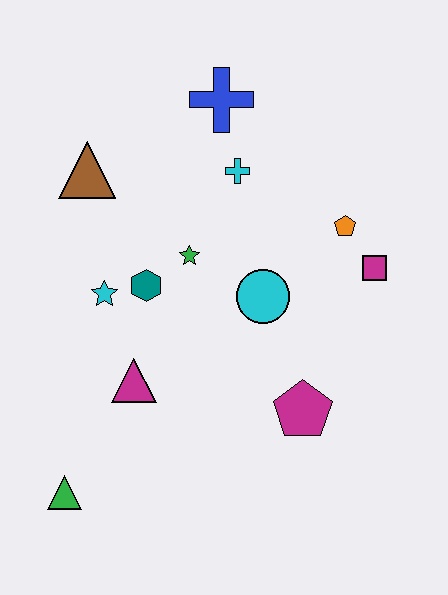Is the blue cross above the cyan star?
Yes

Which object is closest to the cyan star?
The teal hexagon is closest to the cyan star.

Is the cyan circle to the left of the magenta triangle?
No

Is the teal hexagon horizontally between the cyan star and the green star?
Yes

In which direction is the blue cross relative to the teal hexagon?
The blue cross is above the teal hexagon.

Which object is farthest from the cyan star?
The magenta square is farthest from the cyan star.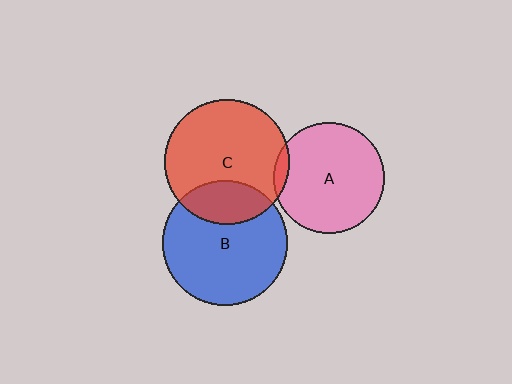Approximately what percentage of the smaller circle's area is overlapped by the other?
Approximately 5%.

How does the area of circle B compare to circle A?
Approximately 1.3 times.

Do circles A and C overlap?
Yes.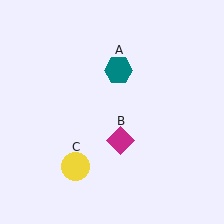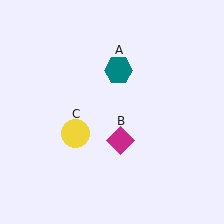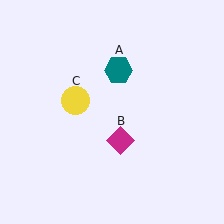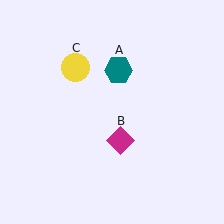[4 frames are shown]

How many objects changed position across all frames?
1 object changed position: yellow circle (object C).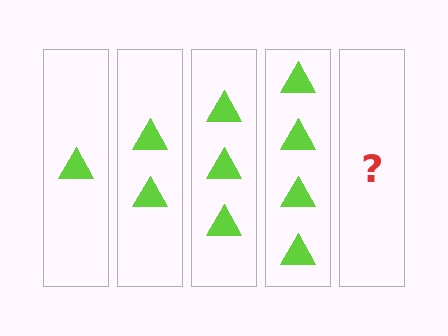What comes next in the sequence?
The next element should be 5 triangles.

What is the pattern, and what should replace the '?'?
The pattern is that each step adds one more triangle. The '?' should be 5 triangles.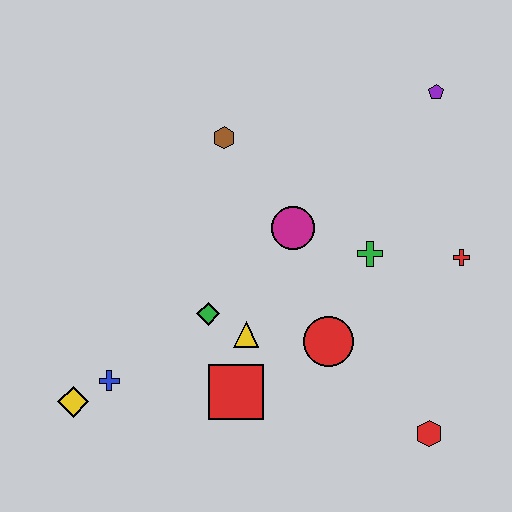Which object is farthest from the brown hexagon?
The red hexagon is farthest from the brown hexagon.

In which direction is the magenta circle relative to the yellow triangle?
The magenta circle is above the yellow triangle.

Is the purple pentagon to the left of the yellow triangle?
No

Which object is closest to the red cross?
The green cross is closest to the red cross.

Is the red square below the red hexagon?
No